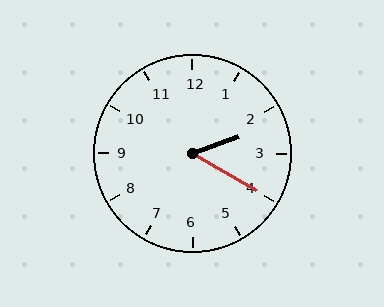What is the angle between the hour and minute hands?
Approximately 50 degrees.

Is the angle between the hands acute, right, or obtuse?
It is acute.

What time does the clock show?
2:20.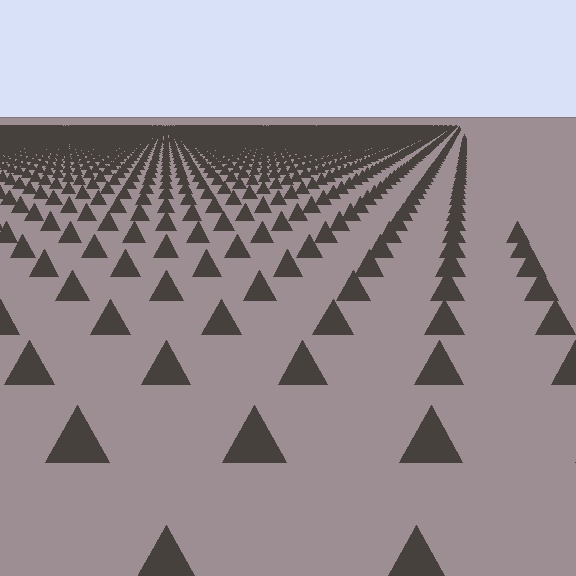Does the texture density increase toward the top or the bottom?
Density increases toward the top.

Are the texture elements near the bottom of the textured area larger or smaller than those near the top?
Larger. Near the bottom, elements are closer to the viewer and appear at a bigger on-screen size.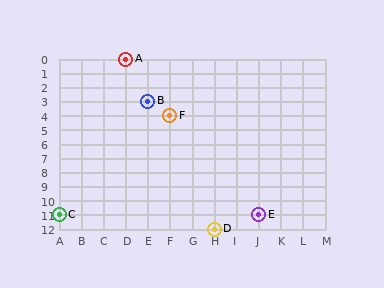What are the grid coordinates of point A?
Point A is at grid coordinates (D, 0).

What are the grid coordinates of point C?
Point C is at grid coordinates (A, 11).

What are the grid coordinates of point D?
Point D is at grid coordinates (H, 12).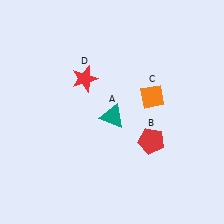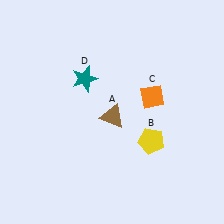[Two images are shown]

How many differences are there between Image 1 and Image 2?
There are 3 differences between the two images.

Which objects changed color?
A changed from teal to brown. B changed from red to yellow. D changed from red to teal.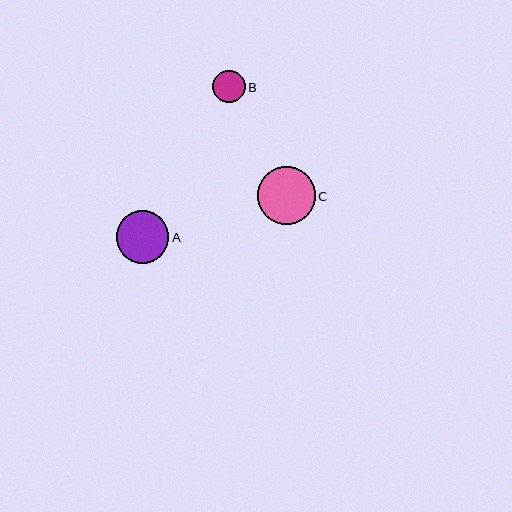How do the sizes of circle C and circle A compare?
Circle C and circle A are approximately the same size.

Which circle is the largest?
Circle C is the largest with a size of approximately 58 pixels.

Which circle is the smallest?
Circle B is the smallest with a size of approximately 32 pixels.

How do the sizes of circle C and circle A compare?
Circle C and circle A are approximately the same size.